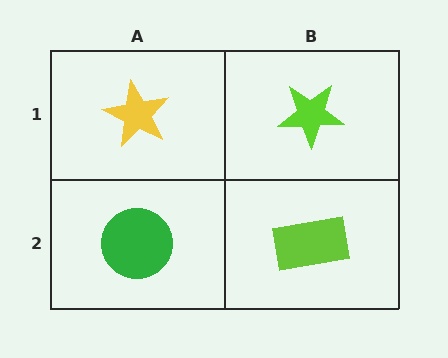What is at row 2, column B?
A lime rectangle.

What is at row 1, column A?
A yellow star.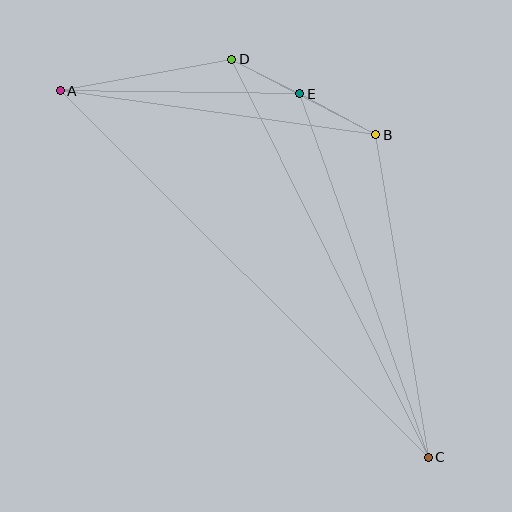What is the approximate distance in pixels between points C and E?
The distance between C and E is approximately 386 pixels.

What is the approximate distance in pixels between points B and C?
The distance between B and C is approximately 327 pixels.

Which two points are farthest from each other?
Points A and C are farthest from each other.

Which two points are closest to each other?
Points D and E are closest to each other.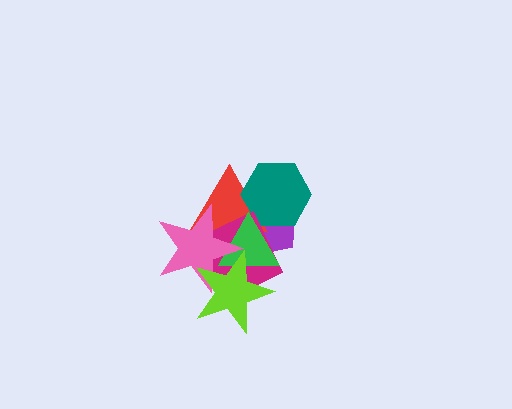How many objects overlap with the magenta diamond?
6 objects overlap with the magenta diamond.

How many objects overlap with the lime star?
3 objects overlap with the lime star.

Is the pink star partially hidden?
Yes, it is partially covered by another shape.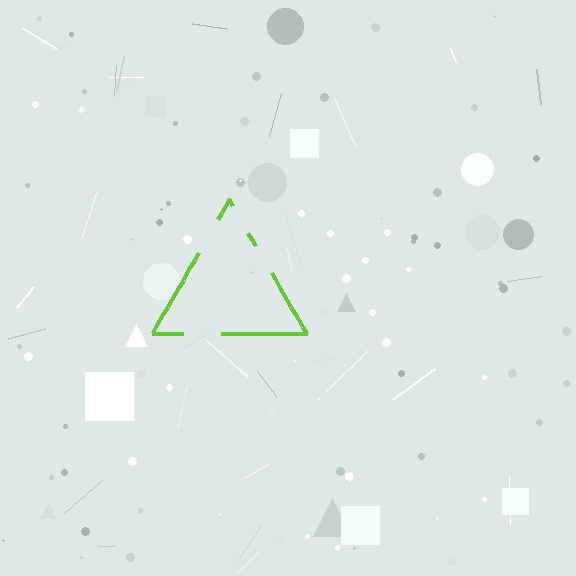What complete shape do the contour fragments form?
The contour fragments form a triangle.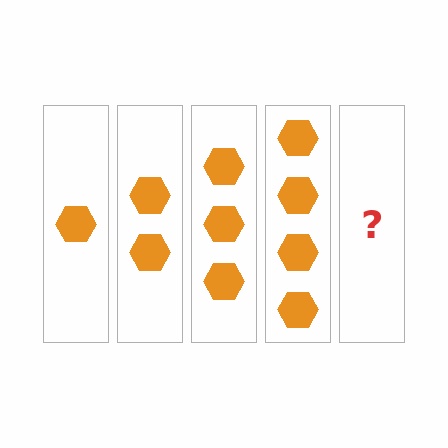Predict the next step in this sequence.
The next step is 5 hexagons.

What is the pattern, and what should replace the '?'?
The pattern is that each step adds one more hexagon. The '?' should be 5 hexagons.